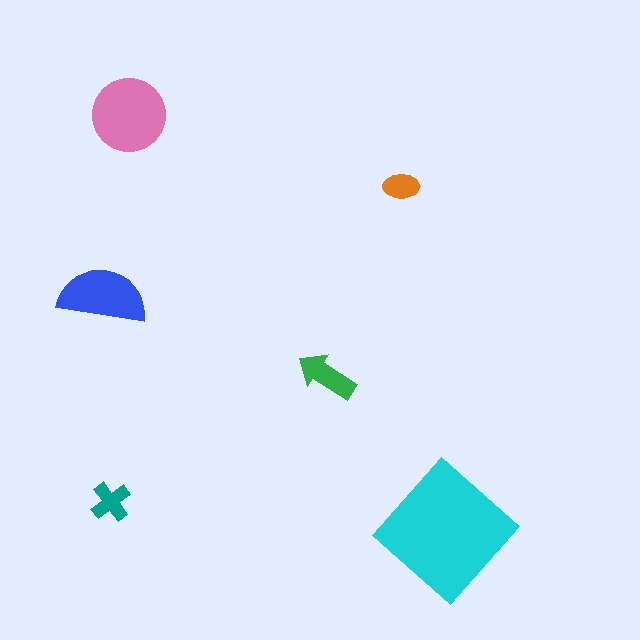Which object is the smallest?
The orange ellipse.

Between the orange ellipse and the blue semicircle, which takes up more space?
The blue semicircle.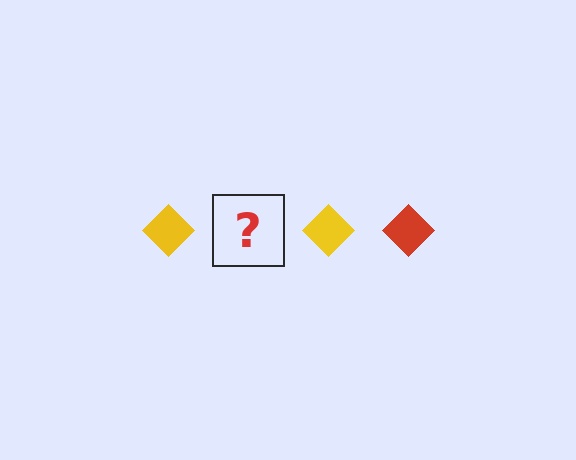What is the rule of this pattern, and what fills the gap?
The rule is that the pattern cycles through yellow, red diamonds. The gap should be filled with a red diamond.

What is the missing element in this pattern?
The missing element is a red diamond.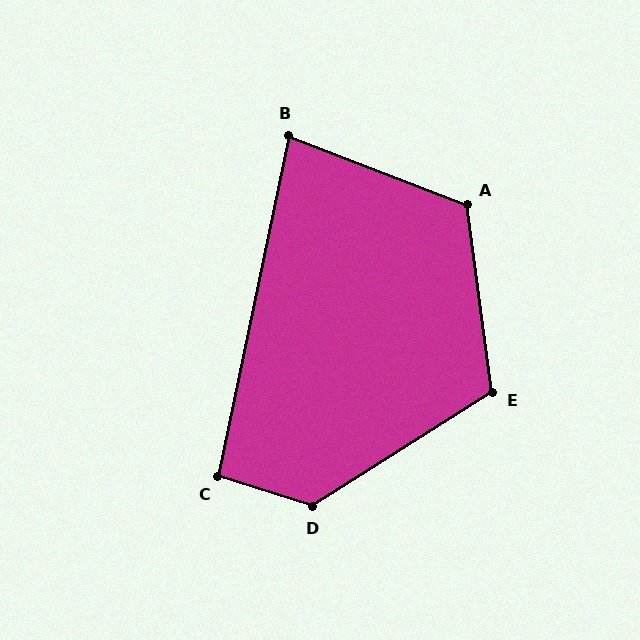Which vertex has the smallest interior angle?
B, at approximately 81 degrees.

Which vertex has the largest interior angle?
D, at approximately 130 degrees.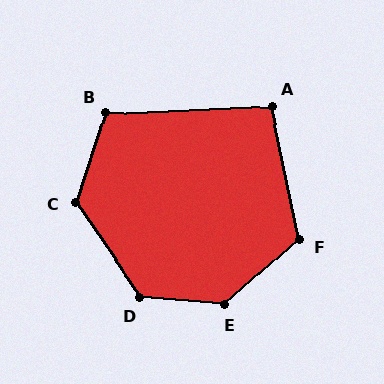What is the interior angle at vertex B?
Approximately 111 degrees (obtuse).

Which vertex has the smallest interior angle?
A, at approximately 99 degrees.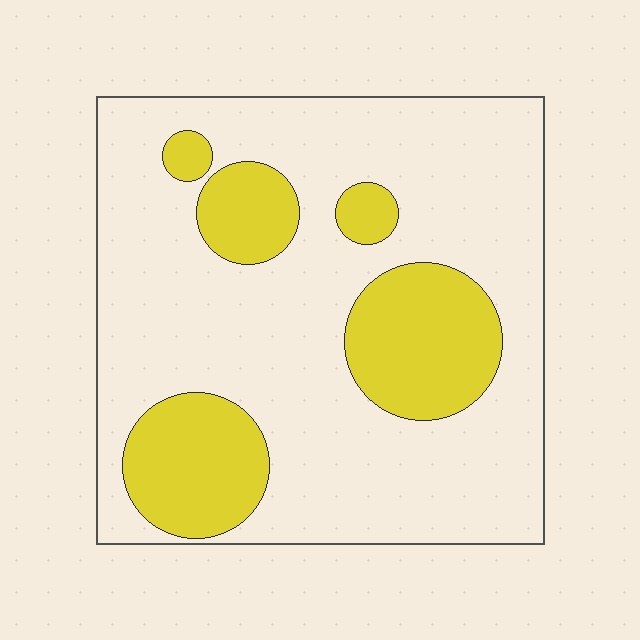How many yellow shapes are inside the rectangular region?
5.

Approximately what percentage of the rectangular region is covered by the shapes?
Approximately 25%.